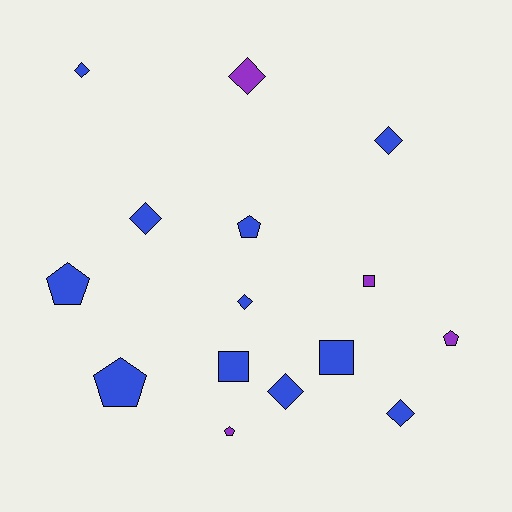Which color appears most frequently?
Blue, with 11 objects.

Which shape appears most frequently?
Diamond, with 7 objects.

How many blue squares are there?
There are 2 blue squares.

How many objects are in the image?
There are 15 objects.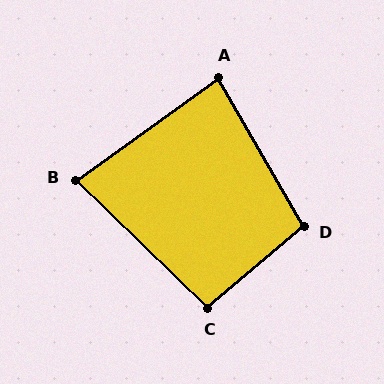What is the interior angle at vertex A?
Approximately 84 degrees (acute).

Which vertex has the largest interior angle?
D, at approximately 100 degrees.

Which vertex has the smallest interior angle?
B, at approximately 80 degrees.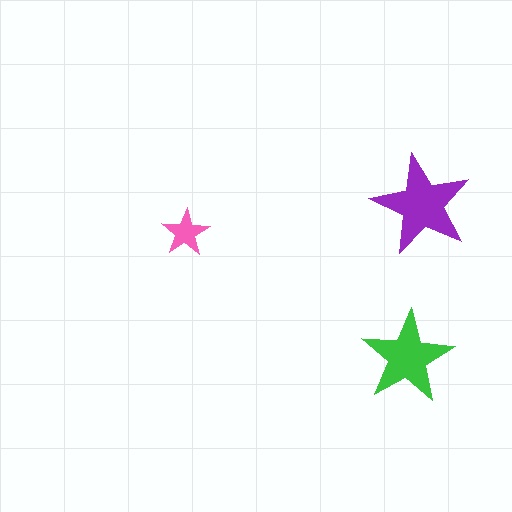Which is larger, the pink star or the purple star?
The purple one.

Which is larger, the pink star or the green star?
The green one.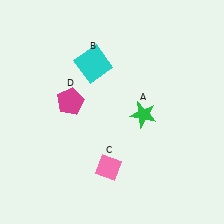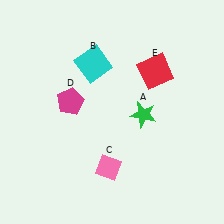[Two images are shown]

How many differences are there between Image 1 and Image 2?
There is 1 difference between the two images.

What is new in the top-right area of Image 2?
A red square (E) was added in the top-right area of Image 2.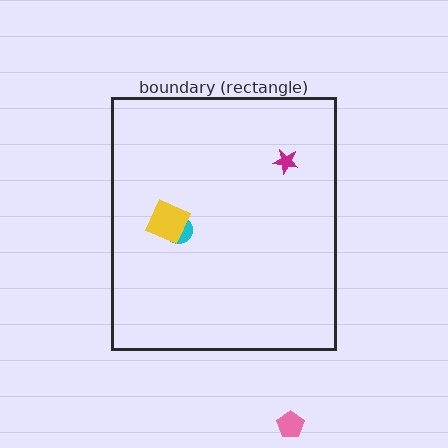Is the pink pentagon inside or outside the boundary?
Outside.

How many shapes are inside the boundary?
3 inside, 1 outside.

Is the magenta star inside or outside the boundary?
Inside.